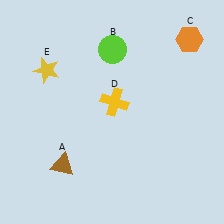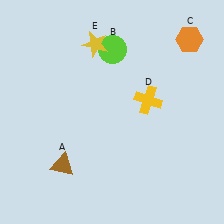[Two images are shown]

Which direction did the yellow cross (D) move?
The yellow cross (D) moved right.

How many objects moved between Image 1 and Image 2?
2 objects moved between the two images.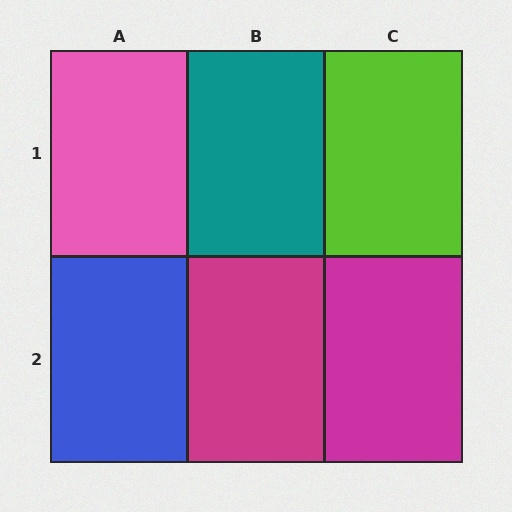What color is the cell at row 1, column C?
Lime.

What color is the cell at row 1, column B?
Teal.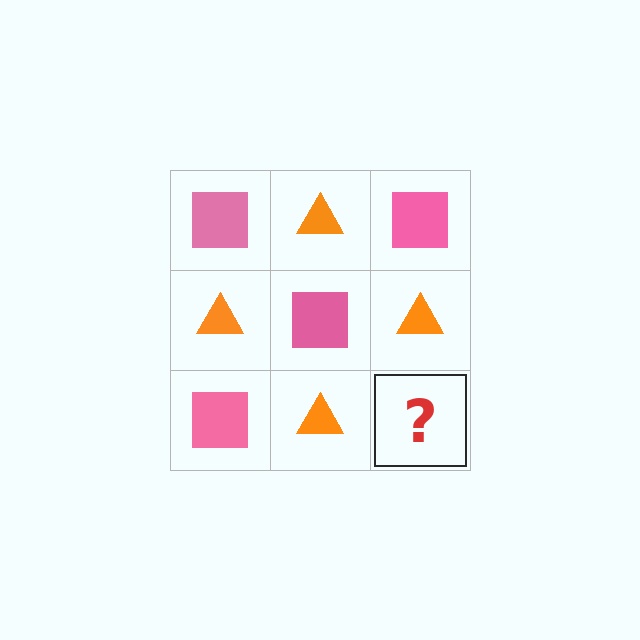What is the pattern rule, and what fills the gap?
The rule is that it alternates pink square and orange triangle in a checkerboard pattern. The gap should be filled with a pink square.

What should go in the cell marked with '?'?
The missing cell should contain a pink square.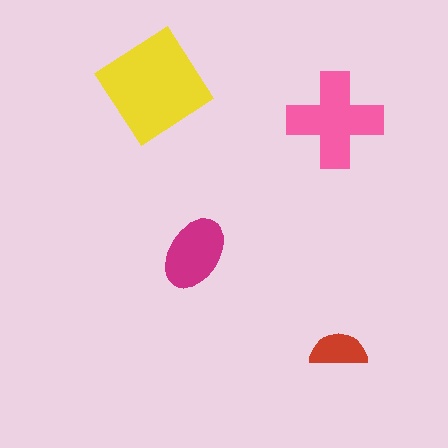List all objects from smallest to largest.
The red semicircle, the magenta ellipse, the pink cross, the yellow diamond.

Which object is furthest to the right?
The red semicircle is rightmost.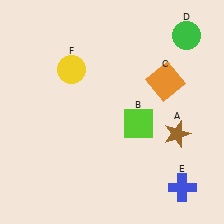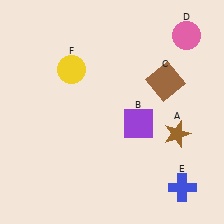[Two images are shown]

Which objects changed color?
B changed from lime to purple. C changed from orange to brown. D changed from green to pink.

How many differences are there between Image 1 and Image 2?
There are 3 differences between the two images.